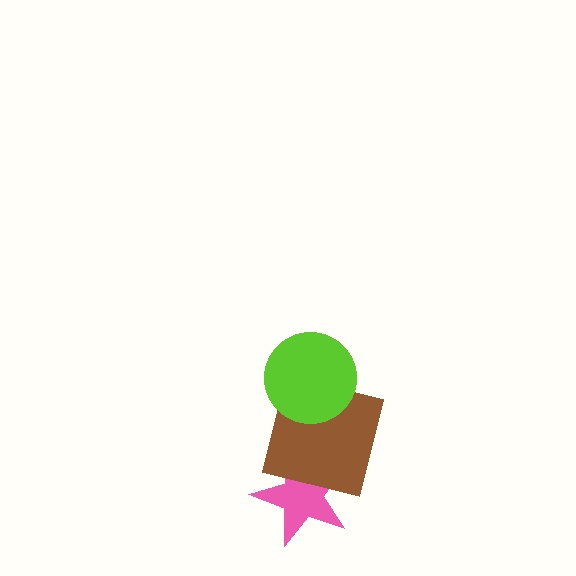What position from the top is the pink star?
The pink star is 3rd from the top.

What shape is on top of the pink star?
The brown square is on top of the pink star.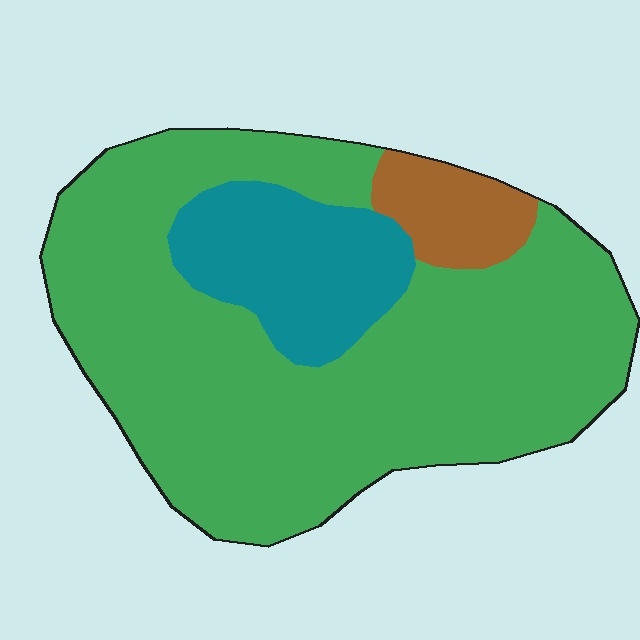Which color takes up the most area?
Green, at roughly 75%.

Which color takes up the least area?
Brown, at roughly 10%.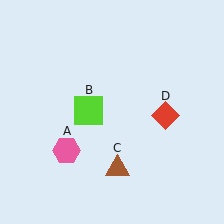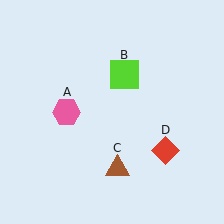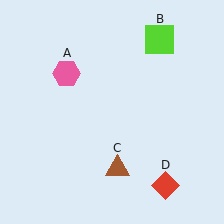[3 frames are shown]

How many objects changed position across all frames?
3 objects changed position: pink hexagon (object A), lime square (object B), red diamond (object D).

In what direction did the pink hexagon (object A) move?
The pink hexagon (object A) moved up.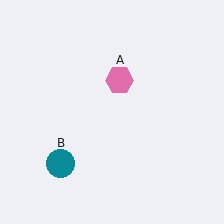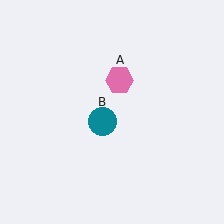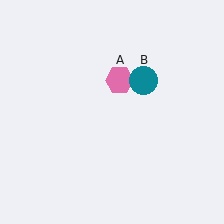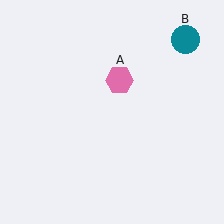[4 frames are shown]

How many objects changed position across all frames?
1 object changed position: teal circle (object B).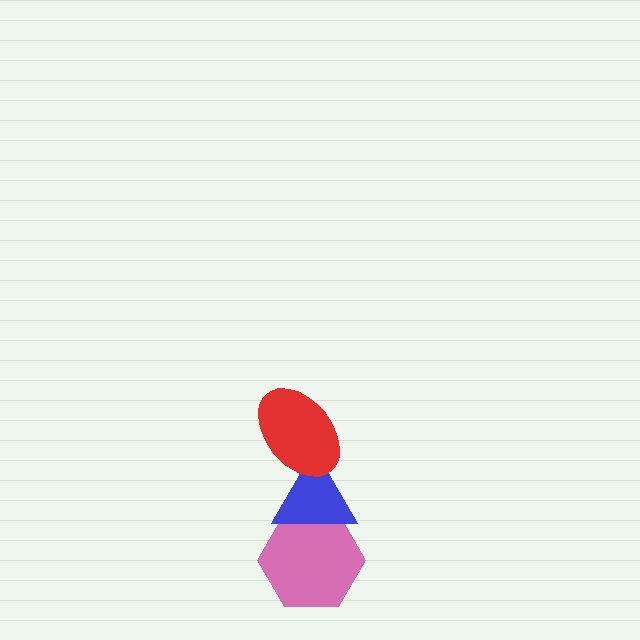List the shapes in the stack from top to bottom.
From top to bottom: the red ellipse, the blue triangle, the pink hexagon.